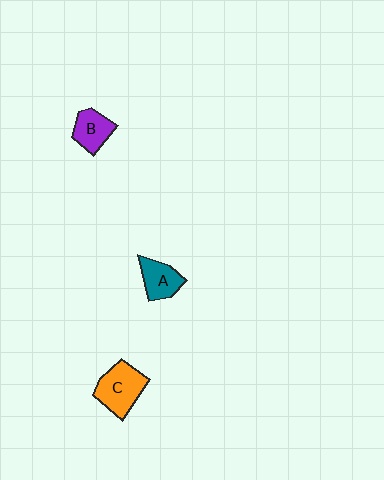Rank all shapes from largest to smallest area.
From largest to smallest: C (orange), A (teal), B (purple).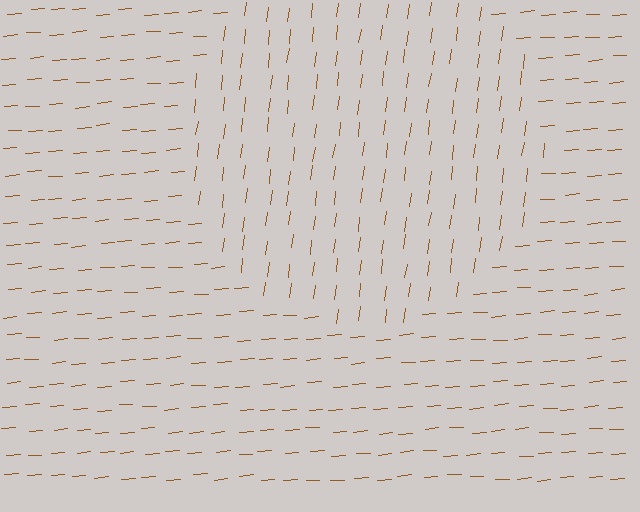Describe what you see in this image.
The image is filled with small brown line segments. A circle region in the image has lines oriented differently from the surrounding lines, creating a visible texture boundary.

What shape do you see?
I see a circle.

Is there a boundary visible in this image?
Yes, there is a texture boundary formed by a change in line orientation.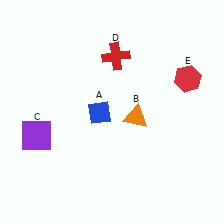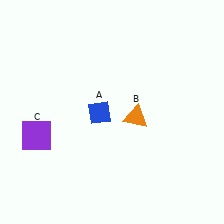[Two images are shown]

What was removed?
The red cross (D), the red hexagon (E) were removed in Image 2.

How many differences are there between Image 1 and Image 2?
There are 2 differences between the two images.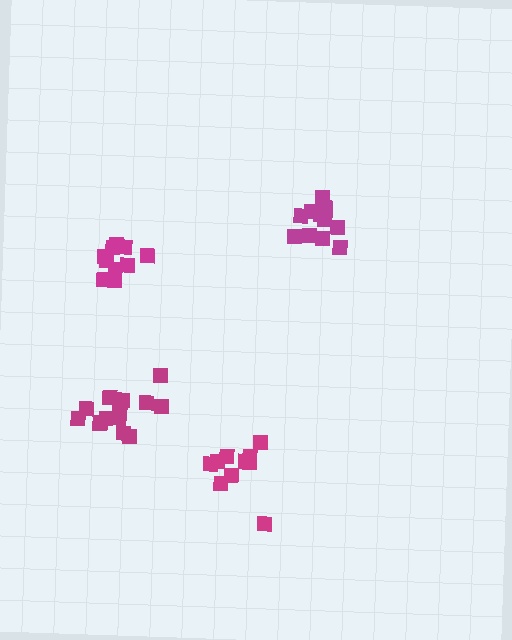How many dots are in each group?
Group 1: 10 dots, Group 2: 10 dots, Group 3: 15 dots, Group 4: 11 dots (46 total).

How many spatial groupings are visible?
There are 4 spatial groupings.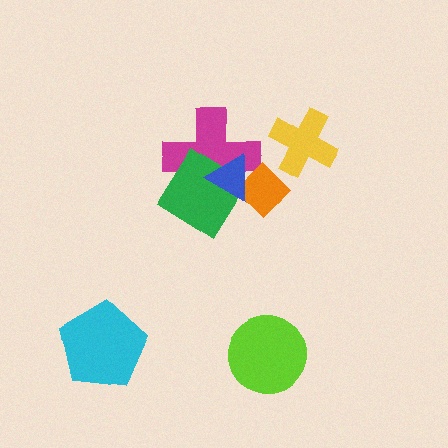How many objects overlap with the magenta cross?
3 objects overlap with the magenta cross.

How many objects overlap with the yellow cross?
0 objects overlap with the yellow cross.